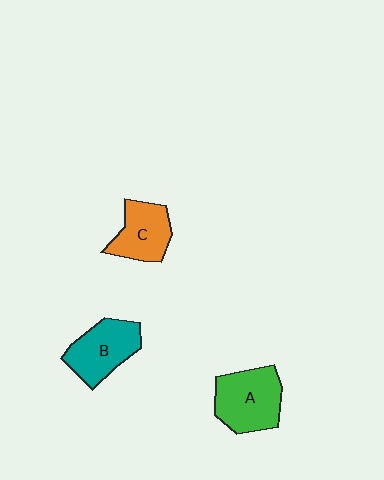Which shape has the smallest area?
Shape C (orange).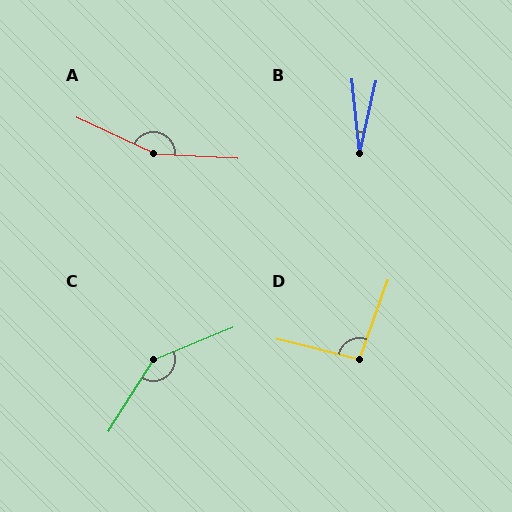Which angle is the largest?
A, at approximately 157 degrees.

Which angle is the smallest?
B, at approximately 18 degrees.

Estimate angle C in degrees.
Approximately 144 degrees.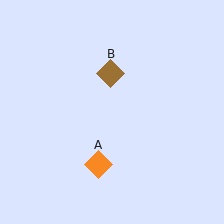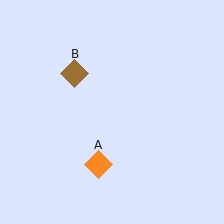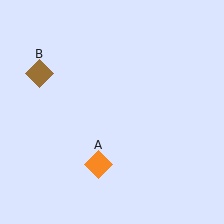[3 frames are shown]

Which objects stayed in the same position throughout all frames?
Orange diamond (object A) remained stationary.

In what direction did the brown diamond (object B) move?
The brown diamond (object B) moved left.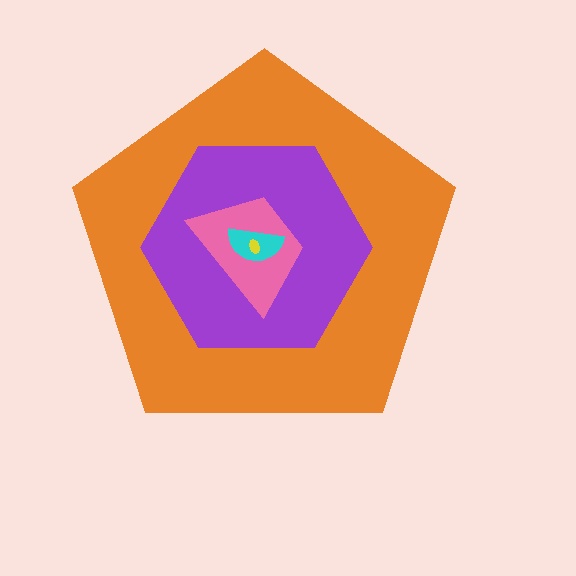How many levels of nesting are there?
5.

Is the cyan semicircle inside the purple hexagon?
Yes.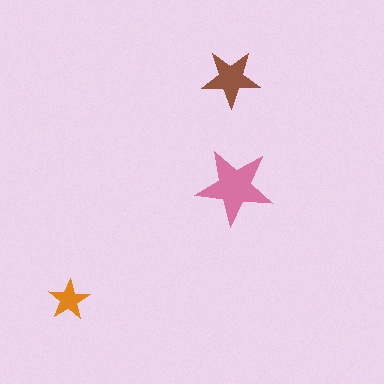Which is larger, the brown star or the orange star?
The brown one.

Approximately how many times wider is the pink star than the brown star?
About 1.5 times wider.